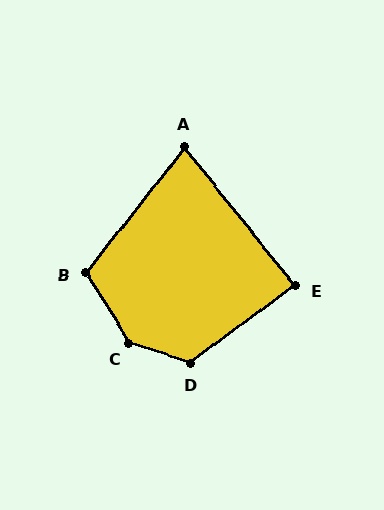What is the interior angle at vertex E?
Approximately 88 degrees (approximately right).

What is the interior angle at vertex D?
Approximately 125 degrees (obtuse).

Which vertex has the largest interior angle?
C, at approximately 140 degrees.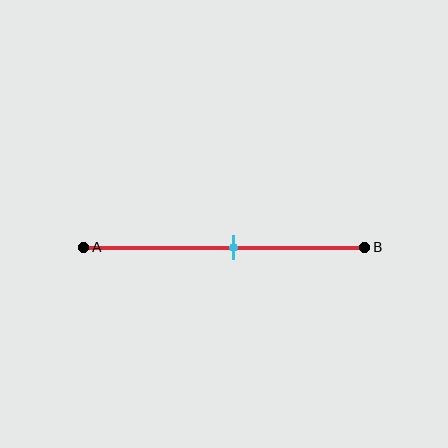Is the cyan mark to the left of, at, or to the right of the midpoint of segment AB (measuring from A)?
The cyan mark is to the right of the midpoint of segment AB.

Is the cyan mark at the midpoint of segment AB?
No, the mark is at about 55% from A, not at the 50% midpoint.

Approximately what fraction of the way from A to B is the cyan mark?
The cyan mark is approximately 55% of the way from A to B.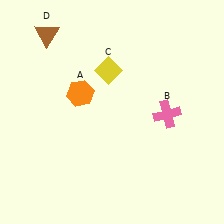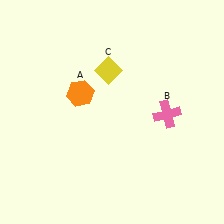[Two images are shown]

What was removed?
The brown triangle (D) was removed in Image 2.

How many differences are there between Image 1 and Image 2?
There is 1 difference between the two images.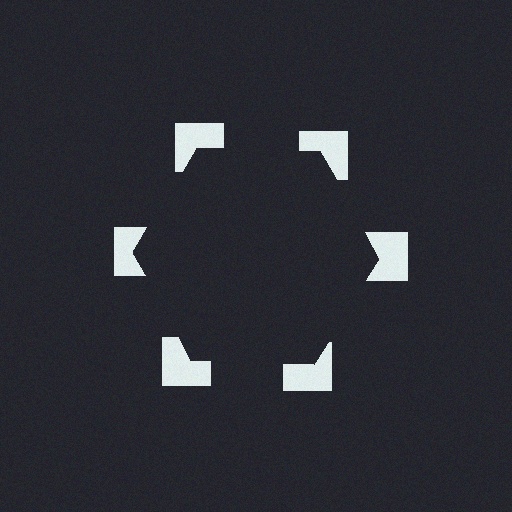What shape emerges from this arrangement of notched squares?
An illusory hexagon — its edges are inferred from the aligned wedge cuts in the notched squares, not physically drawn.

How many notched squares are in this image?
There are 6 — one at each vertex of the illusory hexagon.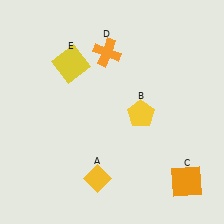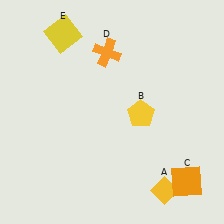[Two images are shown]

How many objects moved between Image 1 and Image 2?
2 objects moved between the two images.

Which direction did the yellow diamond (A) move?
The yellow diamond (A) moved right.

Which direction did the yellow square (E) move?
The yellow square (E) moved up.